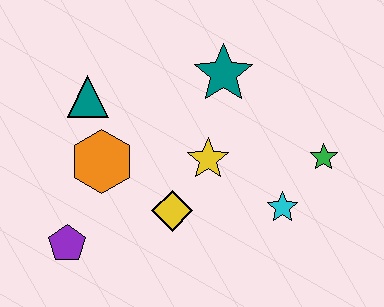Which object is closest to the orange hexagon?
The teal triangle is closest to the orange hexagon.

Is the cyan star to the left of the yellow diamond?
No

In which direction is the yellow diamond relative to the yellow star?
The yellow diamond is below the yellow star.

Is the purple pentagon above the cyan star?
No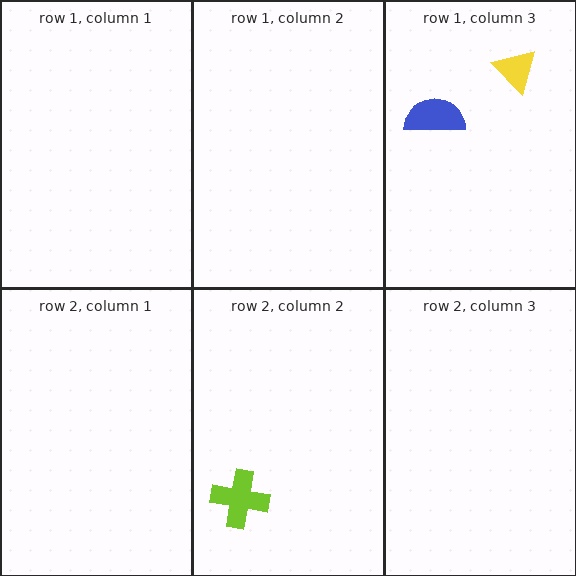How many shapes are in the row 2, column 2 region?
1.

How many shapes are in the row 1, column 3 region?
2.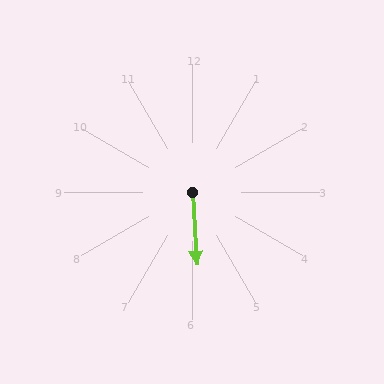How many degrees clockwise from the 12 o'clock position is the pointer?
Approximately 177 degrees.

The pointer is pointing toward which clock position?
Roughly 6 o'clock.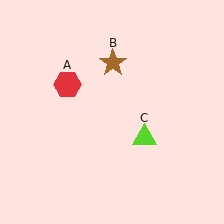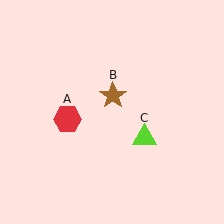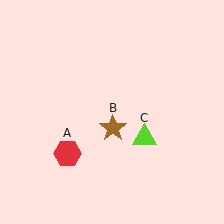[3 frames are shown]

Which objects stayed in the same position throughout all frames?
Lime triangle (object C) remained stationary.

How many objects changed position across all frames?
2 objects changed position: red hexagon (object A), brown star (object B).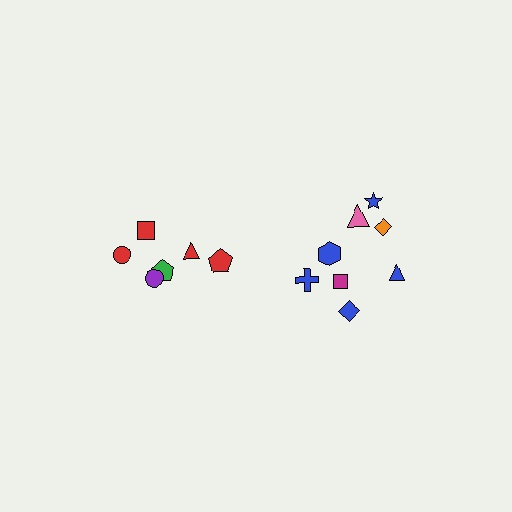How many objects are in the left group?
There are 6 objects.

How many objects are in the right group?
There are 8 objects.